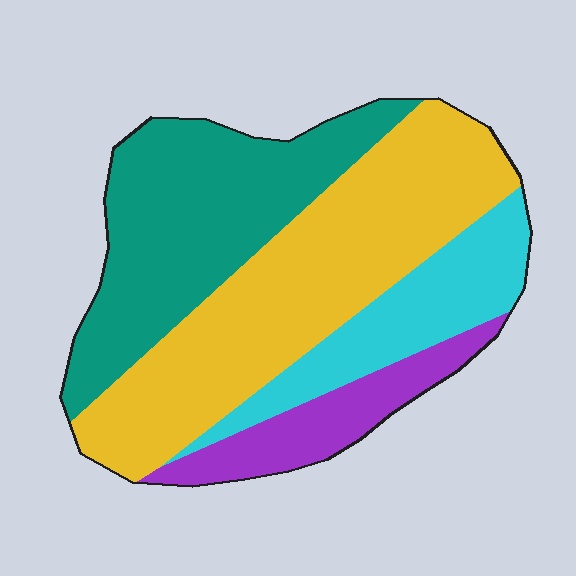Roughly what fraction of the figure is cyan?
Cyan takes up about one sixth (1/6) of the figure.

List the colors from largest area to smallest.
From largest to smallest: yellow, teal, cyan, purple.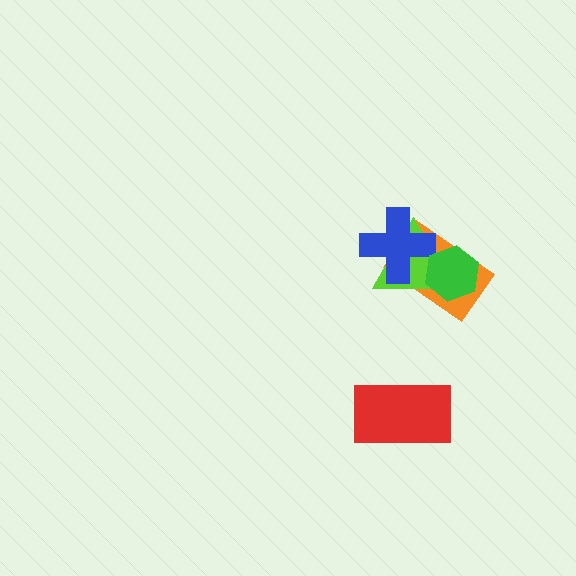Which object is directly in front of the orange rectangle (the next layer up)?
The lime triangle is directly in front of the orange rectangle.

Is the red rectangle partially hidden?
No, no other shape covers it.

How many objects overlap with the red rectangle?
0 objects overlap with the red rectangle.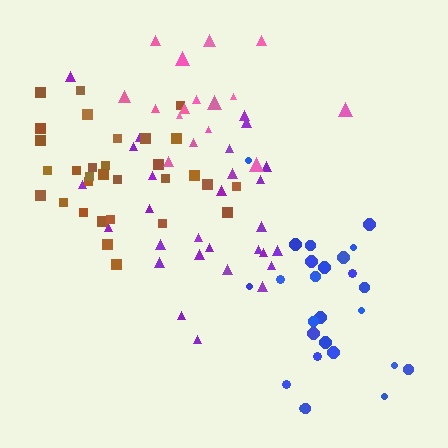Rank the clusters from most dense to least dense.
brown, blue, purple, pink.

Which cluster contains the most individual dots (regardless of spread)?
Brown (31).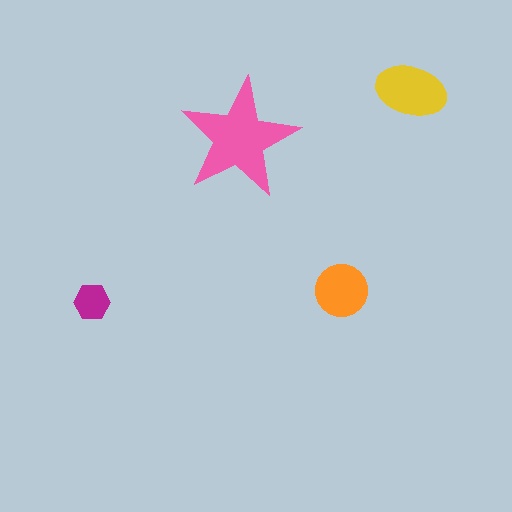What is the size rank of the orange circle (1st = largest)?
3rd.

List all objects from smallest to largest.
The magenta hexagon, the orange circle, the yellow ellipse, the pink star.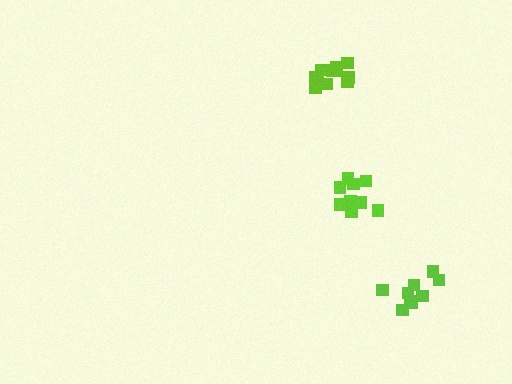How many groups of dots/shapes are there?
There are 3 groups.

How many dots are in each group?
Group 1: 11 dots, Group 2: 9 dots, Group 3: 9 dots (29 total).